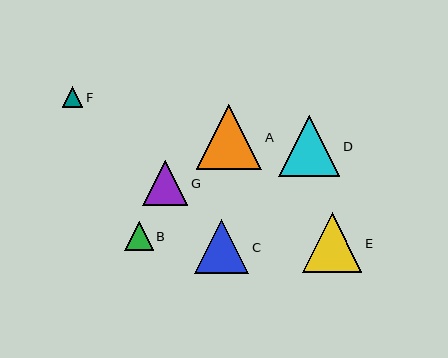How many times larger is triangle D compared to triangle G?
Triangle D is approximately 1.4 times the size of triangle G.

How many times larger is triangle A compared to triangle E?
Triangle A is approximately 1.1 times the size of triangle E.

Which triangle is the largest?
Triangle A is the largest with a size of approximately 65 pixels.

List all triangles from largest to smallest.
From largest to smallest: A, D, E, C, G, B, F.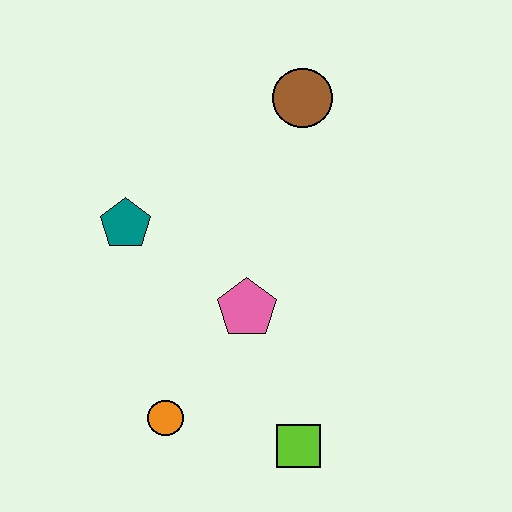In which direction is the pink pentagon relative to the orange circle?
The pink pentagon is above the orange circle.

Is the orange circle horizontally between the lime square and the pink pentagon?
No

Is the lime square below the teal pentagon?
Yes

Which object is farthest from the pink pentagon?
The brown circle is farthest from the pink pentagon.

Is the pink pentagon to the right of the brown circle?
No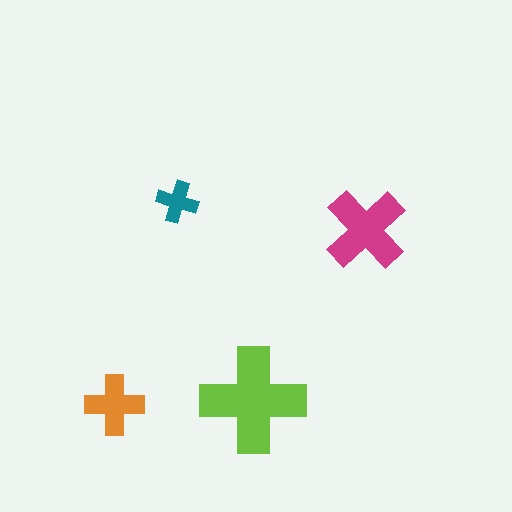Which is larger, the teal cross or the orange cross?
The orange one.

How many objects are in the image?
There are 4 objects in the image.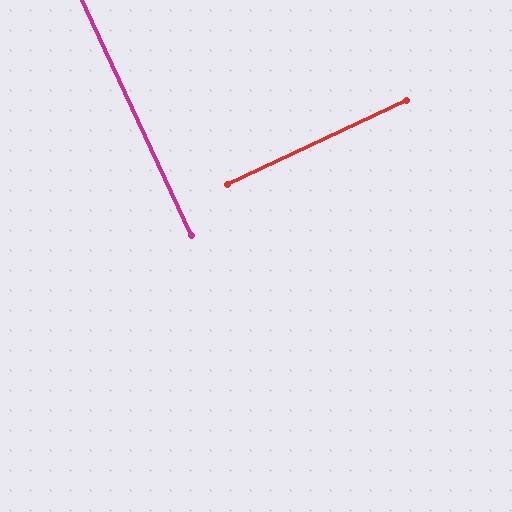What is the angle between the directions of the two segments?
Approximately 89 degrees.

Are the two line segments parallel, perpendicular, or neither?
Perpendicular — they meet at approximately 89°.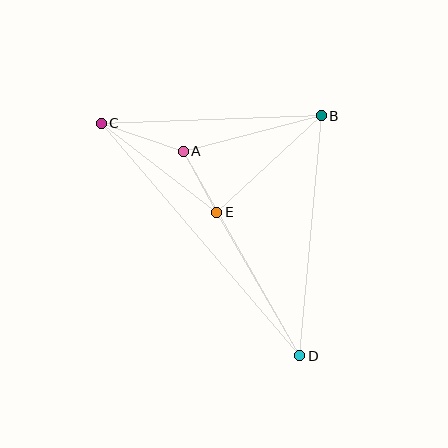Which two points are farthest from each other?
Points C and D are farthest from each other.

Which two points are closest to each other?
Points A and E are closest to each other.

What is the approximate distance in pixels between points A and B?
The distance between A and B is approximately 143 pixels.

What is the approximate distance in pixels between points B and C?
The distance between B and C is approximately 220 pixels.